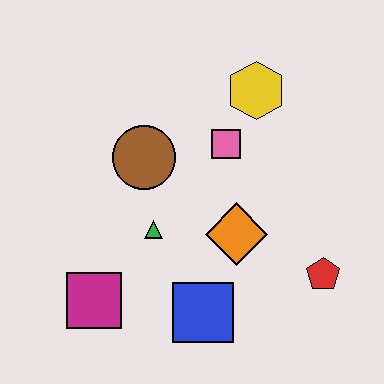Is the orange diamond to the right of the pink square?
Yes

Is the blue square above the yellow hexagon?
No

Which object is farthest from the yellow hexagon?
The magenta square is farthest from the yellow hexagon.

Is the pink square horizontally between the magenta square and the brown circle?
No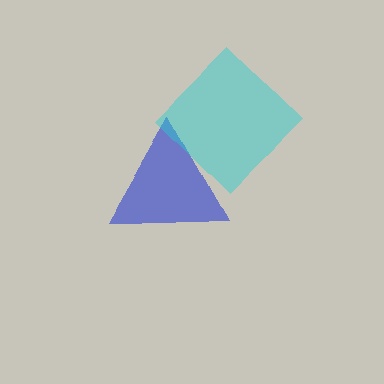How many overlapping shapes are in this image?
There are 2 overlapping shapes in the image.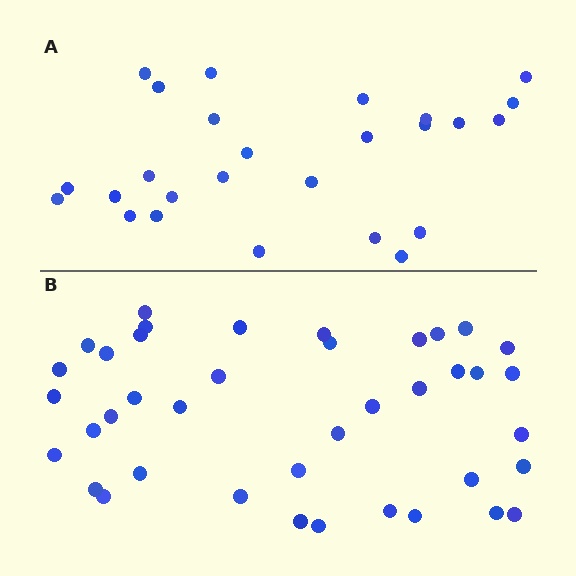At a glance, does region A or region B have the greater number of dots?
Region B (the bottom region) has more dots.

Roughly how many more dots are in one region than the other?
Region B has approximately 15 more dots than region A.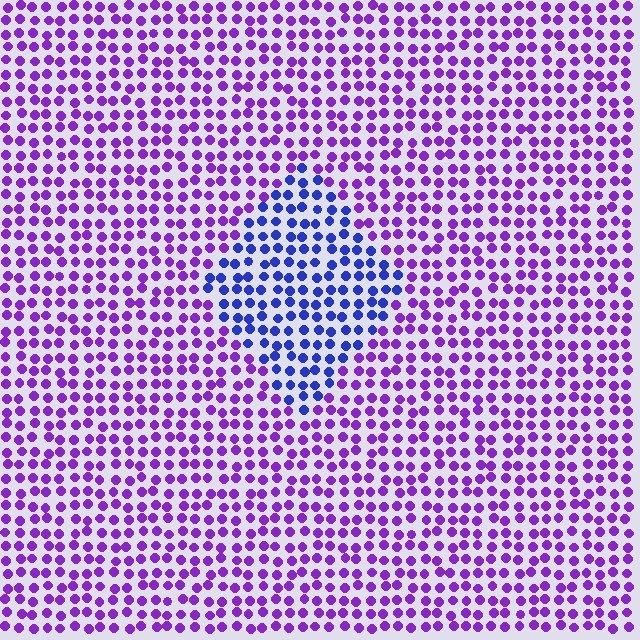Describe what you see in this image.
The image is filled with small purple elements in a uniform arrangement. A diamond-shaped region is visible where the elements are tinted to a slightly different hue, forming a subtle color boundary.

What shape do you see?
I see a diamond.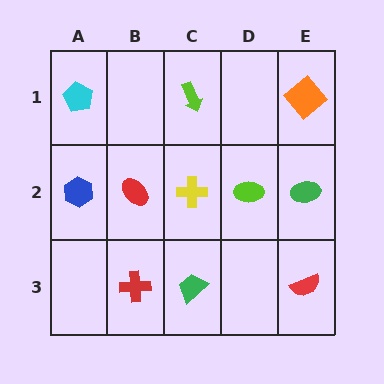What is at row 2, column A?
A blue hexagon.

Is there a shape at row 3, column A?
No, that cell is empty.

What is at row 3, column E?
A red semicircle.